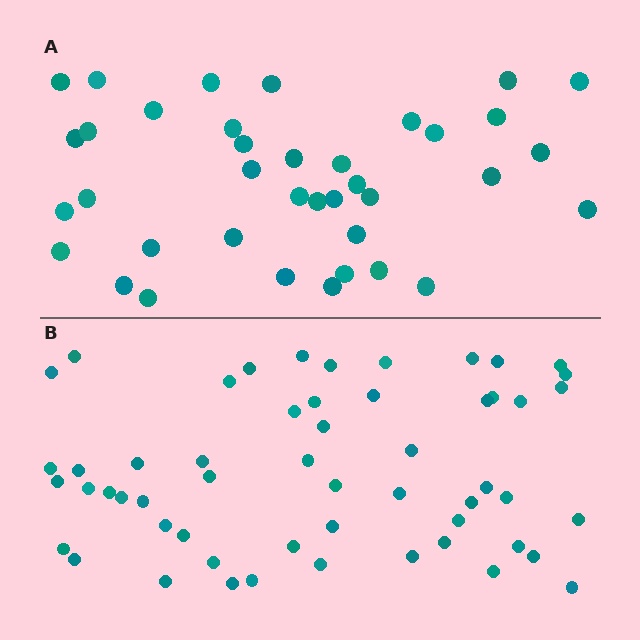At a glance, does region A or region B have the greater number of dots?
Region B (the bottom region) has more dots.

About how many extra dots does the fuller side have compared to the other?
Region B has approximately 15 more dots than region A.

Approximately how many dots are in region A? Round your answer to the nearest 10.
About 40 dots. (The exact count is 38, which rounds to 40.)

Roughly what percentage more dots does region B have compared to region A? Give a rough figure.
About 45% more.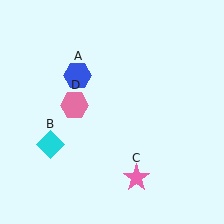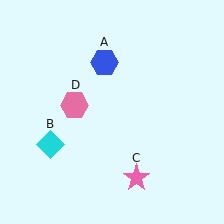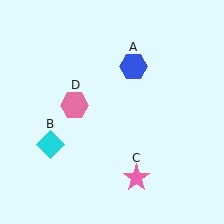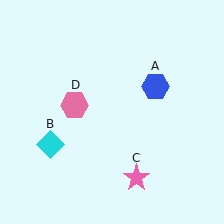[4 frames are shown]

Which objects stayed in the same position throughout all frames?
Cyan diamond (object B) and pink star (object C) and pink hexagon (object D) remained stationary.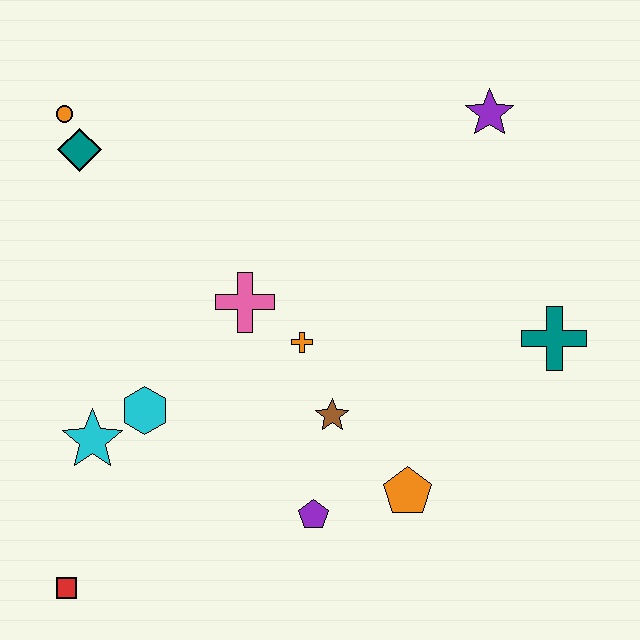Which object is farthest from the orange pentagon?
The orange circle is farthest from the orange pentagon.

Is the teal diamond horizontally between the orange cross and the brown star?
No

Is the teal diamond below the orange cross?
No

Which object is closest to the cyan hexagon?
The cyan star is closest to the cyan hexagon.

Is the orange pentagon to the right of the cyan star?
Yes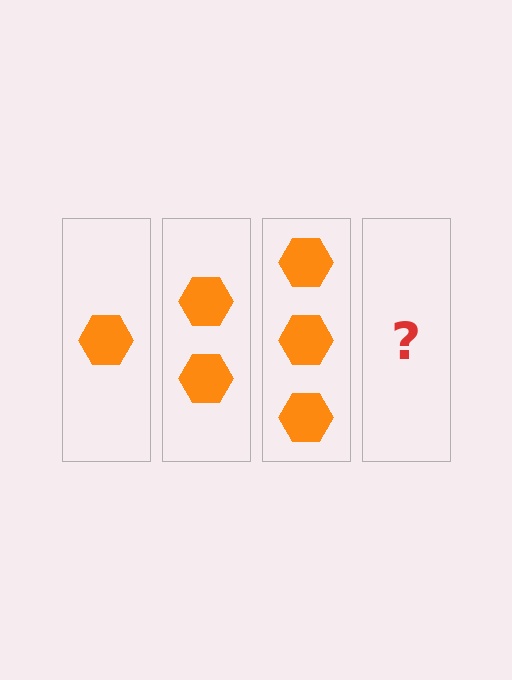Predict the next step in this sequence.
The next step is 4 hexagons.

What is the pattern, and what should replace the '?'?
The pattern is that each step adds one more hexagon. The '?' should be 4 hexagons.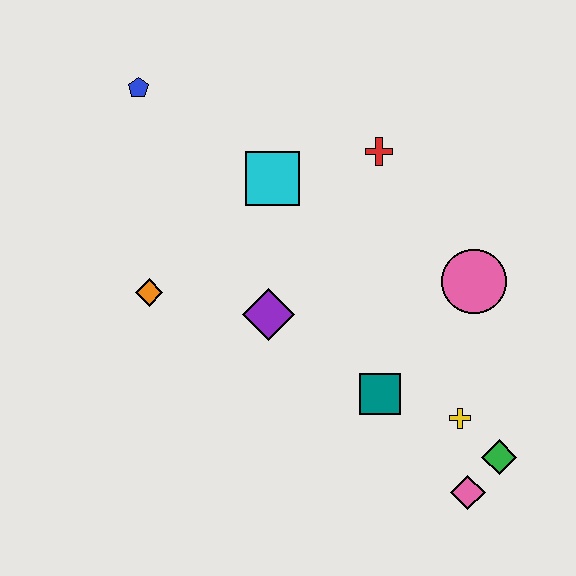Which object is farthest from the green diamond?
The blue pentagon is farthest from the green diamond.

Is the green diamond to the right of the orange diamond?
Yes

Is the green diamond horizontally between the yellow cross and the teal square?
No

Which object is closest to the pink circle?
The yellow cross is closest to the pink circle.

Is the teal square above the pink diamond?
Yes